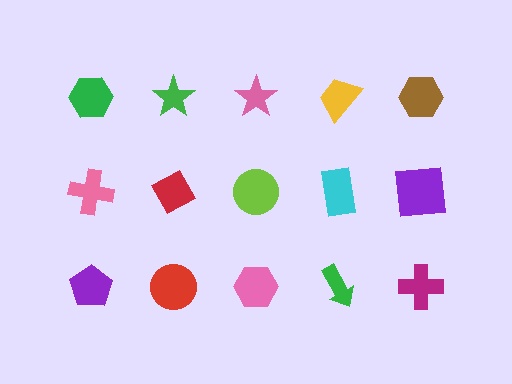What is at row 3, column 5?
A magenta cross.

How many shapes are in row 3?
5 shapes.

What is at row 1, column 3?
A pink star.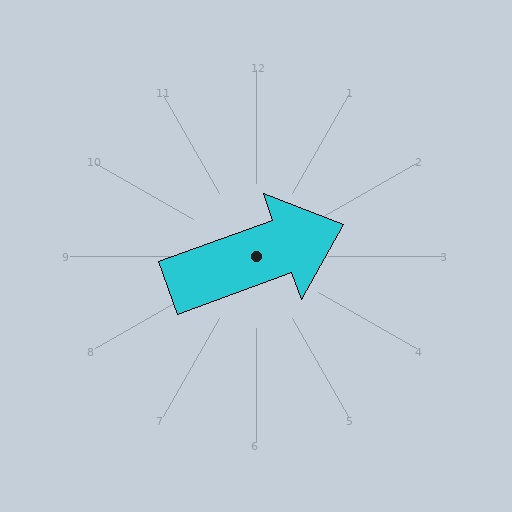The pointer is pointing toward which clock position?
Roughly 2 o'clock.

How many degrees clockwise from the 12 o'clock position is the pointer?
Approximately 70 degrees.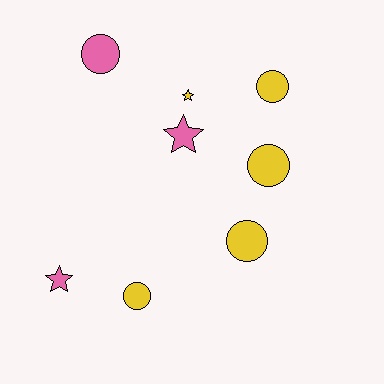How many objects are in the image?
There are 8 objects.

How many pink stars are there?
There are 2 pink stars.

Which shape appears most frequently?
Circle, with 5 objects.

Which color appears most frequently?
Yellow, with 5 objects.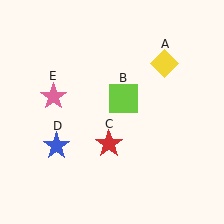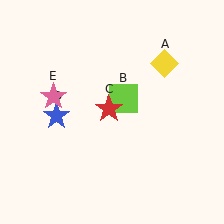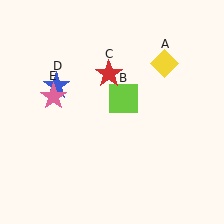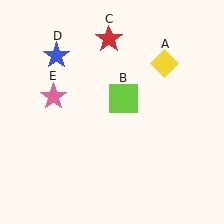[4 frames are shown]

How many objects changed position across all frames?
2 objects changed position: red star (object C), blue star (object D).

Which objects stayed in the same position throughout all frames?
Yellow diamond (object A) and lime square (object B) and pink star (object E) remained stationary.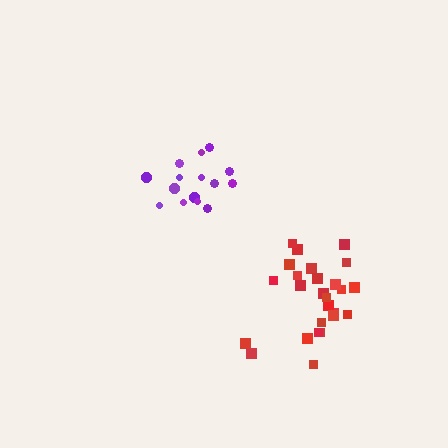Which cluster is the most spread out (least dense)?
Red.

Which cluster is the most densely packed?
Purple.